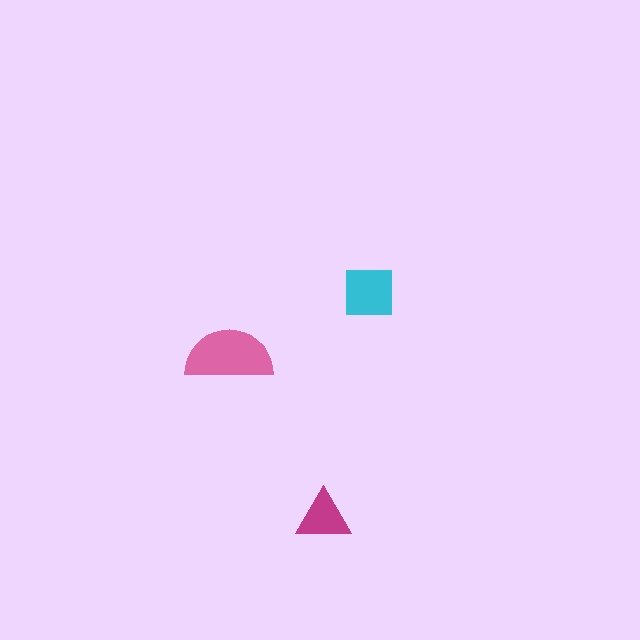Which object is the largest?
The pink semicircle.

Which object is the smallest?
The magenta triangle.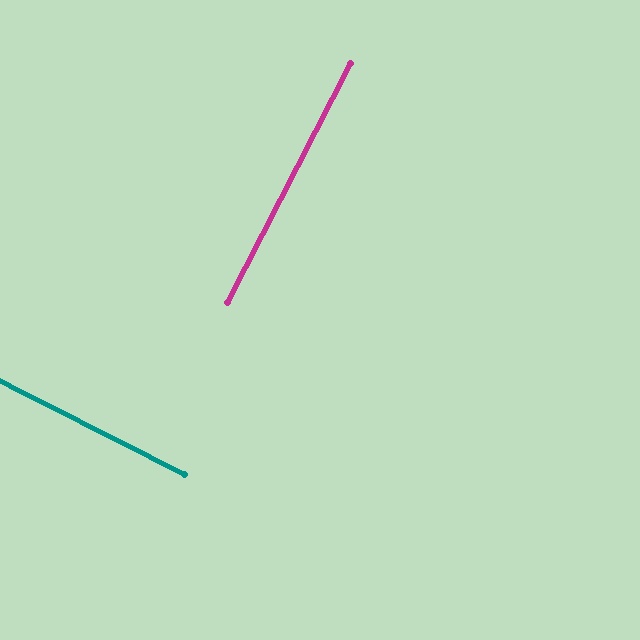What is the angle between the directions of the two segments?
Approximately 90 degrees.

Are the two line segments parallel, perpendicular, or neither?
Perpendicular — they meet at approximately 90°.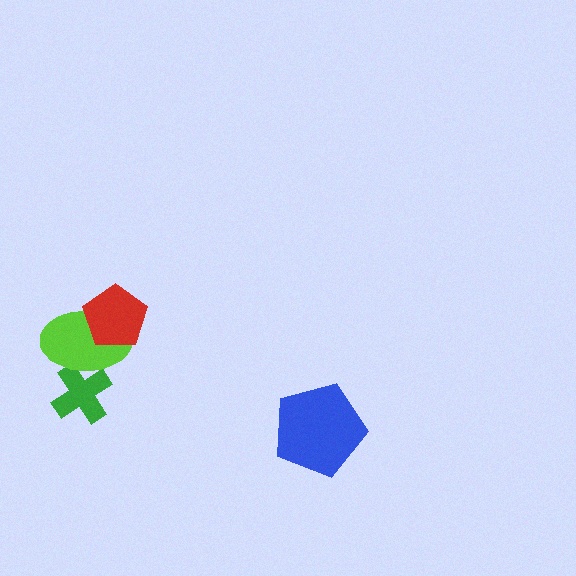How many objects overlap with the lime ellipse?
2 objects overlap with the lime ellipse.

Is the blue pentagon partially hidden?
No, no other shape covers it.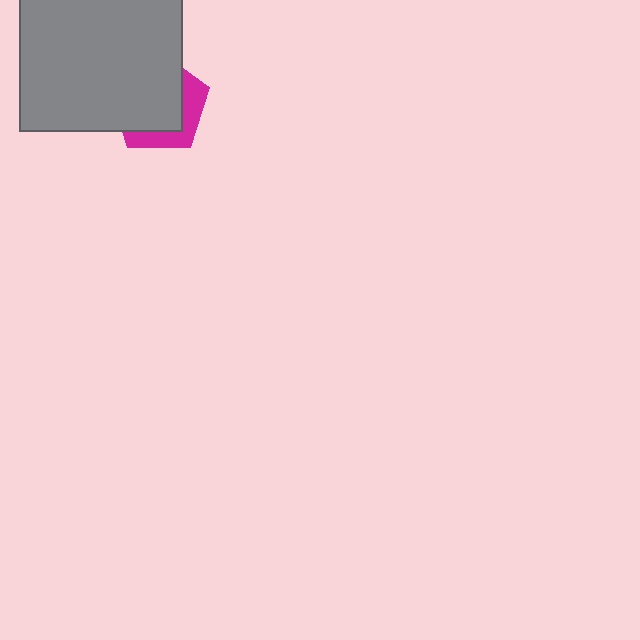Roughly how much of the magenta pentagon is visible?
A small part of it is visible (roughly 32%).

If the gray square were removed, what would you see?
You would see the complete magenta pentagon.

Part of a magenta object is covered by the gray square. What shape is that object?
It is a pentagon.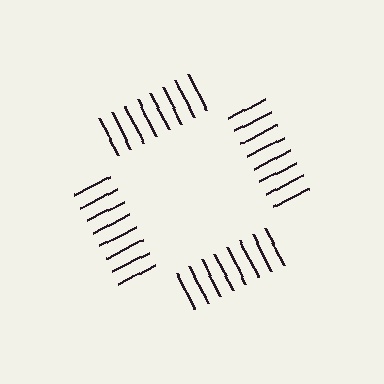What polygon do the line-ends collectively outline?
An illusory square — the line segments terminate on its edges but no continuous stroke is drawn.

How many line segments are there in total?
32 — 8 along each of the 4 edges.